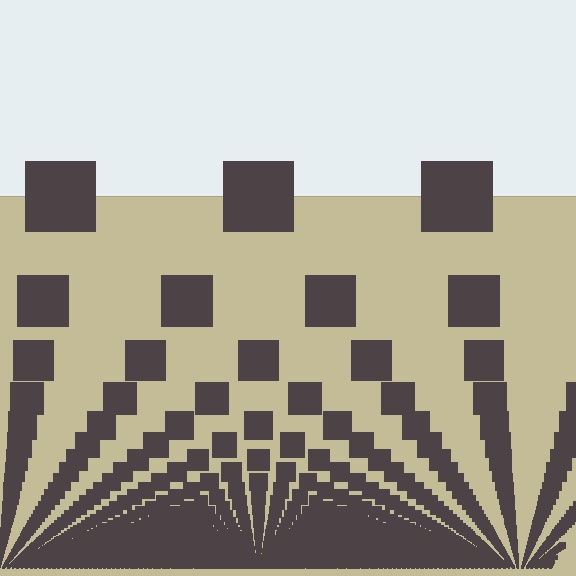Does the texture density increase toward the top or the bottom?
Density increases toward the bottom.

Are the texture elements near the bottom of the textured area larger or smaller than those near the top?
Smaller. The gradient is inverted — elements near the bottom are smaller and denser.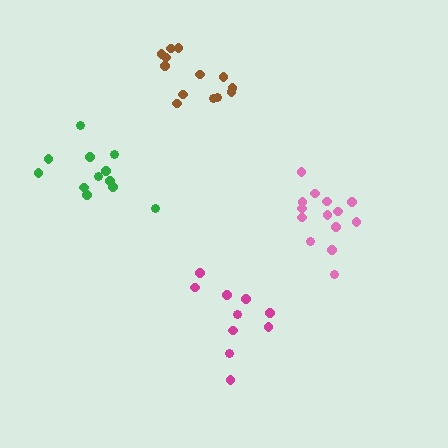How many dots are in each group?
Group 1: 10 dots, Group 2: 12 dots, Group 3: 14 dots, Group 4: 13 dots (49 total).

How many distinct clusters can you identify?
There are 4 distinct clusters.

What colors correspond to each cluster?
The clusters are colored: magenta, green, pink, brown.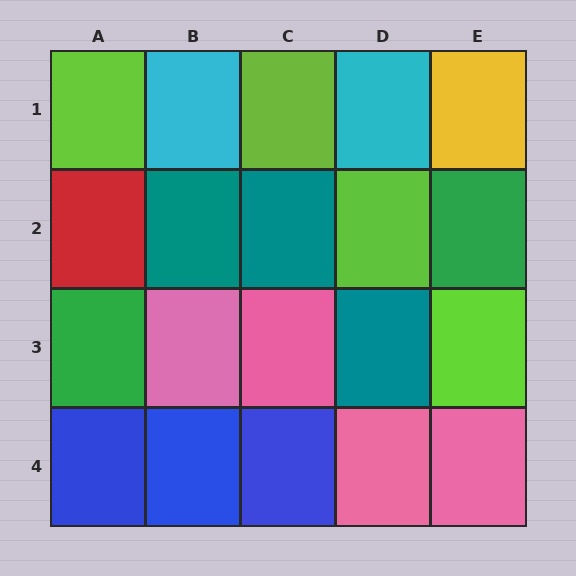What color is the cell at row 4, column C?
Blue.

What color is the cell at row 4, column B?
Blue.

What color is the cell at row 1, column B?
Cyan.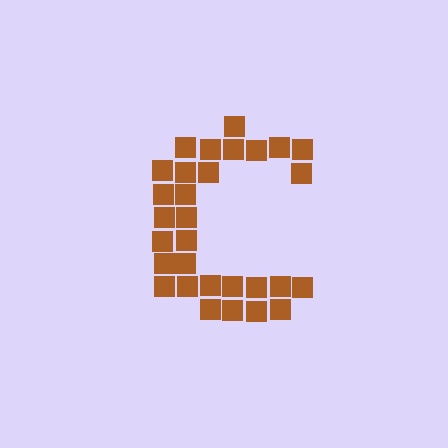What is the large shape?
The large shape is the letter C.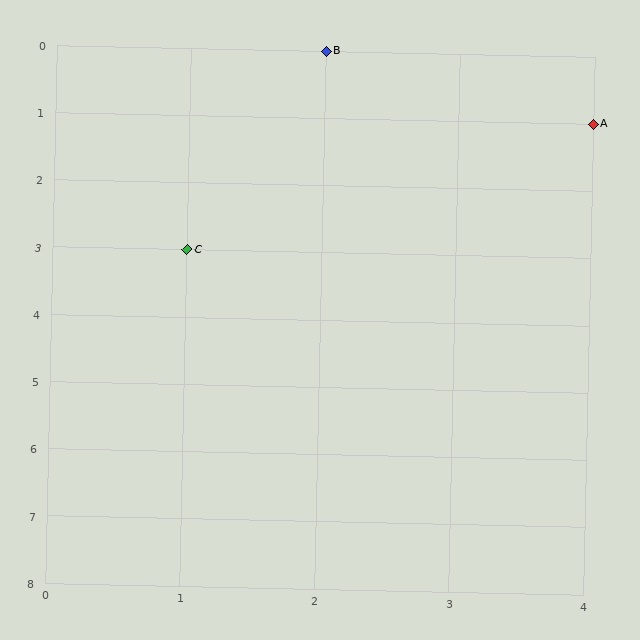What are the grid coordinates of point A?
Point A is at grid coordinates (4, 1).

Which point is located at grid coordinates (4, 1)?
Point A is at (4, 1).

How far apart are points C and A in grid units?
Points C and A are 3 columns and 2 rows apart (about 3.6 grid units diagonally).